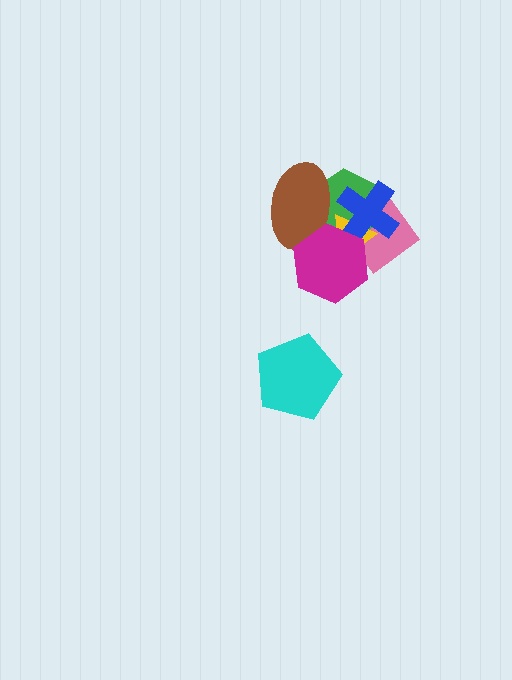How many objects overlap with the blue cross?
5 objects overlap with the blue cross.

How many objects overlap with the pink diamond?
4 objects overlap with the pink diamond.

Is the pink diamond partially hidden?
Yes, it is partially covered by another shape.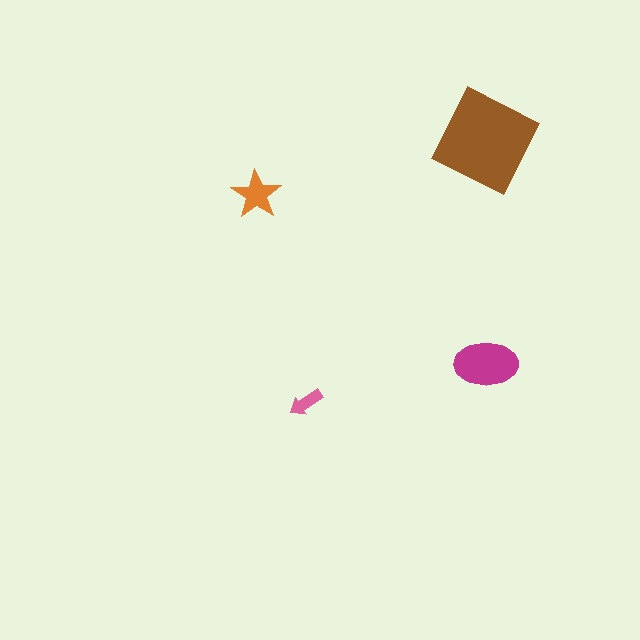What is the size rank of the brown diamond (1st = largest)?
1st.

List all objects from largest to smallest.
The brown diamond, the magenta ellipse, the orange star, the pink arrow.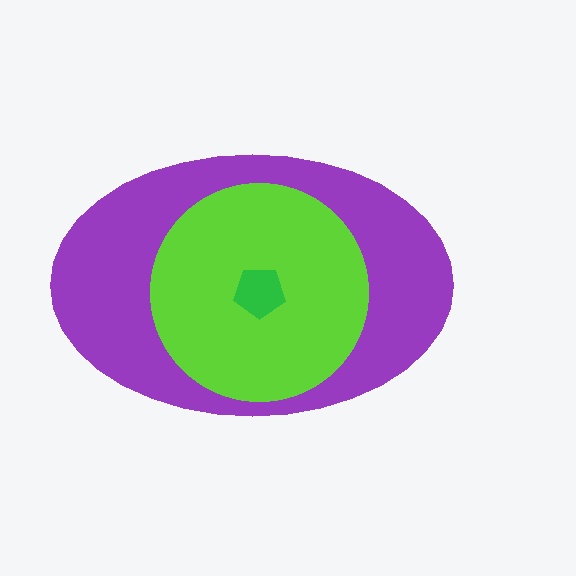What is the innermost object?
The green pentagon.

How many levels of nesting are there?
3.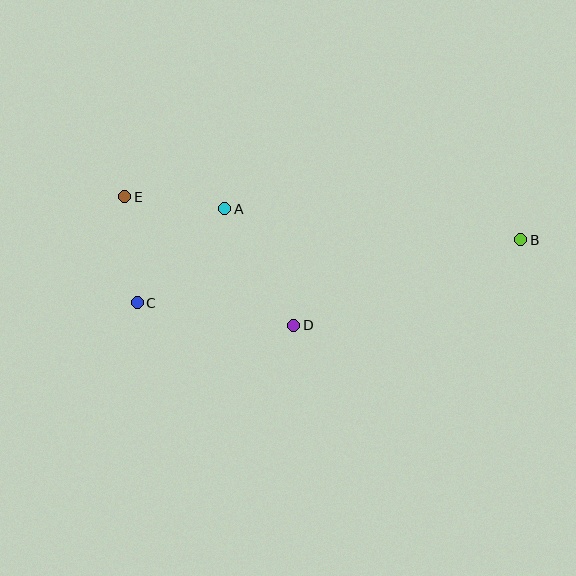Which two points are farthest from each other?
Points B and E are farthest from each other.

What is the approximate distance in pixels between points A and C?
The distance between A and C is approximately 128 pixels.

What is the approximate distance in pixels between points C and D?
The distance between C and D is approximately 158 pixels.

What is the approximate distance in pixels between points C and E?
The distance between C and E is approximately 107 pixels.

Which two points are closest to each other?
Points A and E are closest to each other.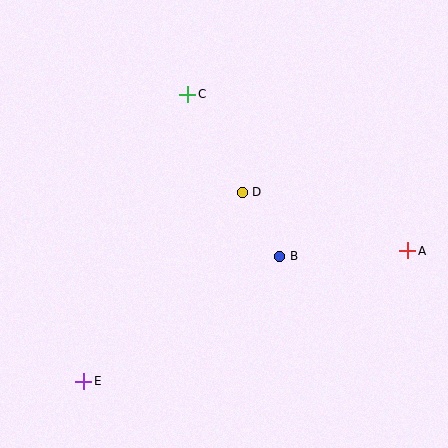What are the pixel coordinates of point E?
Point E is at (84, 381).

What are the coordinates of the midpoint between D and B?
The midpoint between D and B is at (261, 224).